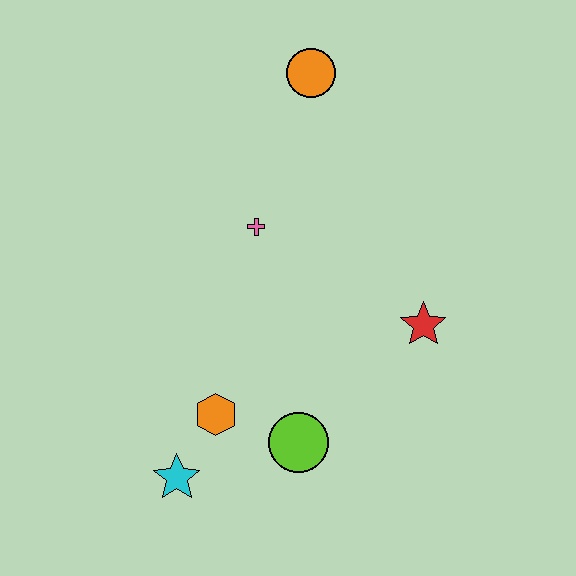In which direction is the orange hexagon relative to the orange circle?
The orange hexagon is below the orange circle.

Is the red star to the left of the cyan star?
No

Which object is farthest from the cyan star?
The orange circle is farthest from the cyan star.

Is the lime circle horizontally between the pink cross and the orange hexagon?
No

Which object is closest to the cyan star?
The orange hexagon is closest to the cyan star.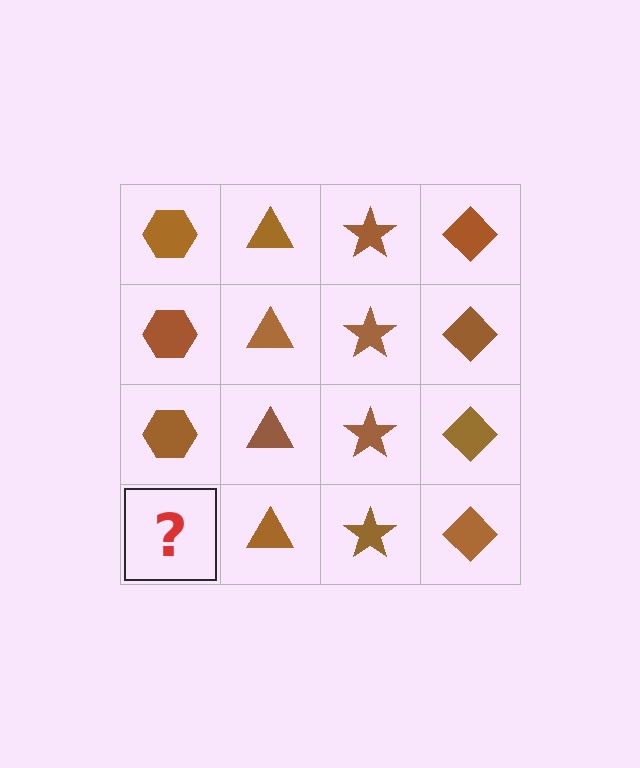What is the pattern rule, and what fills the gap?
The rule is that each column has a consistent shape. The gap should be filled with a brown hexagon.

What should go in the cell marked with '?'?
The missing cell should contain a brown hexagon.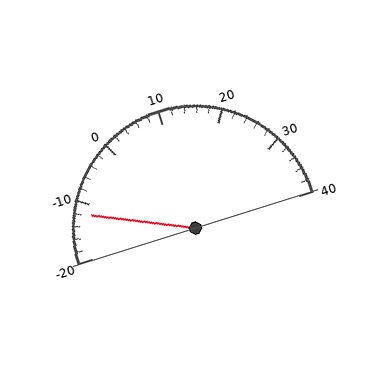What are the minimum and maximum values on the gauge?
The gauge ranges from -20 to 40.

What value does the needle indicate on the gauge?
The needle indicates approximately -12.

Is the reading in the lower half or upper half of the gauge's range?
The reading is in the lower half of the range (-20 to 40).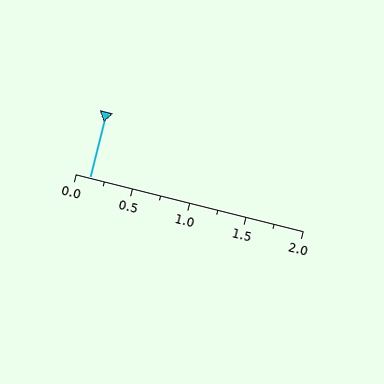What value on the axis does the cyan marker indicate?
The marker indicates approximately 0.12.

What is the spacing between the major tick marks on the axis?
The major ticks are spaced 0.5 apart.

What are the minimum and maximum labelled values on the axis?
The axis runs from 0.0 to 2.0.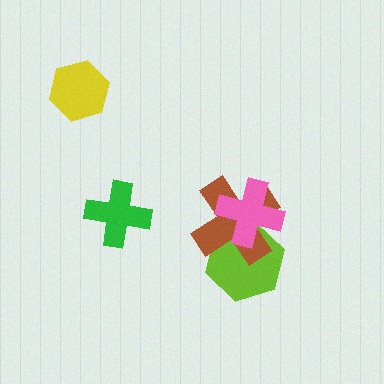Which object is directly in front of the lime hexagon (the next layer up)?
The brown cross is directly in front of the lime hexagon.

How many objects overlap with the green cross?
0 objects overlap with the green cross.